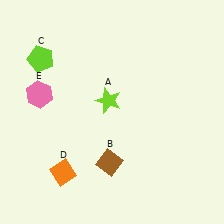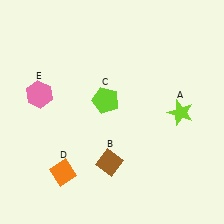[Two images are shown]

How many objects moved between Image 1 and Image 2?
2 objects moved between the two images.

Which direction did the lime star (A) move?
The lime star (A) moved right.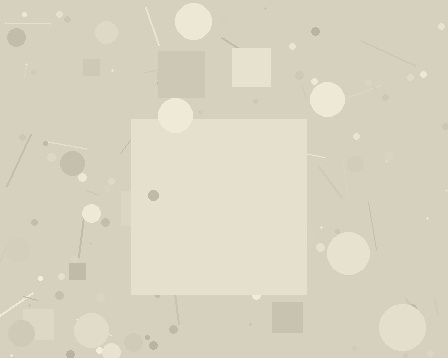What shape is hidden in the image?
A square is hidden in the image.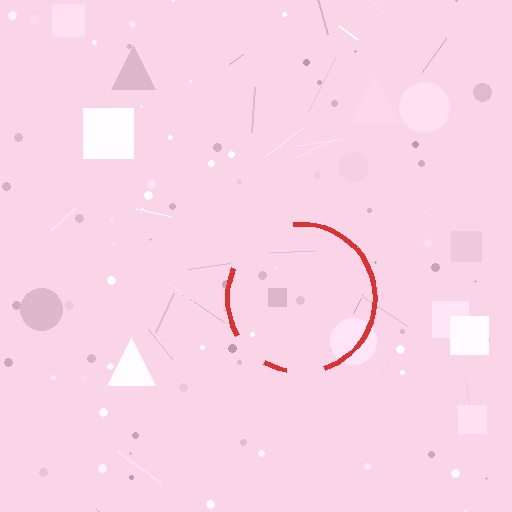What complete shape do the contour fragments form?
The contour fragments form a circle.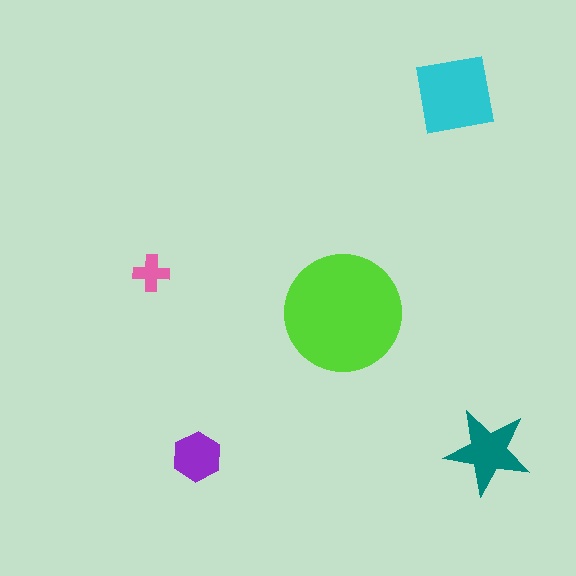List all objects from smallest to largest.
The pink cross, the purple hexagon, the teal star, the cyan square, the lime circle.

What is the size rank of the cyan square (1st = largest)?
2nd.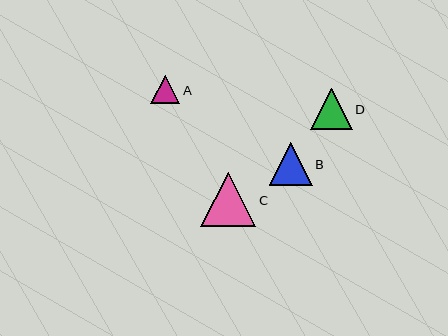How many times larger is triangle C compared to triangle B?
Triangle C is approximately 1.3 times the size of triangle B.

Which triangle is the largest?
Triangle C is the largest with a size of approximately 55 pixels.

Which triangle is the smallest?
Triangle A is the smallest with a size of approximately 29 pixels.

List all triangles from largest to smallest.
From largest to smallest: C, B, D, A.